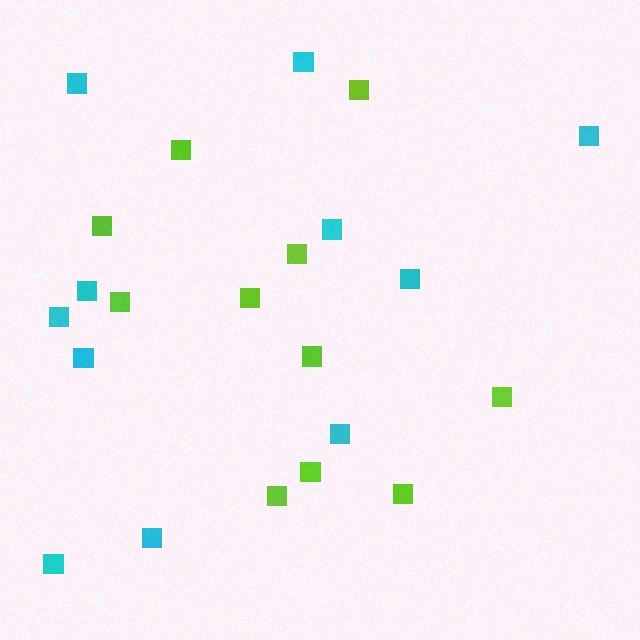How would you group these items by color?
There are 2 groups: one group of lime squares (11) and one group of cyan squares (11).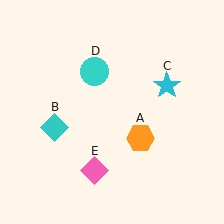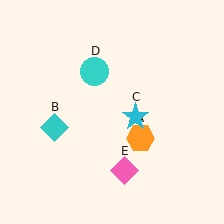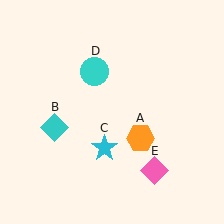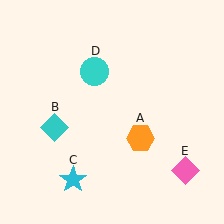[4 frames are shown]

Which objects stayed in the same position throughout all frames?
Orange hexagon (object A) and cyan diamond (object B) and cyan circle (object D) remained stationary.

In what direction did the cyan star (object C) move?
The cyan star (object C) moved down and to the left.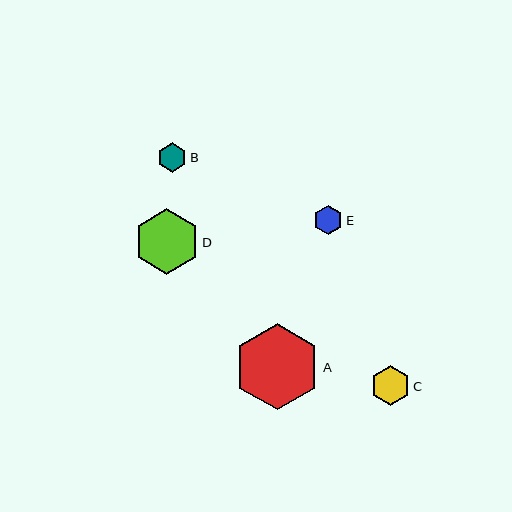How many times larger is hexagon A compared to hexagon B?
Hexagon A is approximately 3.0 times the size of hexagon B.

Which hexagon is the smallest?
Hexagon E is the smallest with a size of approximately 29 pixels.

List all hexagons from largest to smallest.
From largest to smallest: A, D, C, B, E.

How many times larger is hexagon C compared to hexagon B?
Hexagon C is approximately 1.4 times the size of hexagon B.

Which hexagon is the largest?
Hexagon A is the largest with a size of approximately 86 pixels.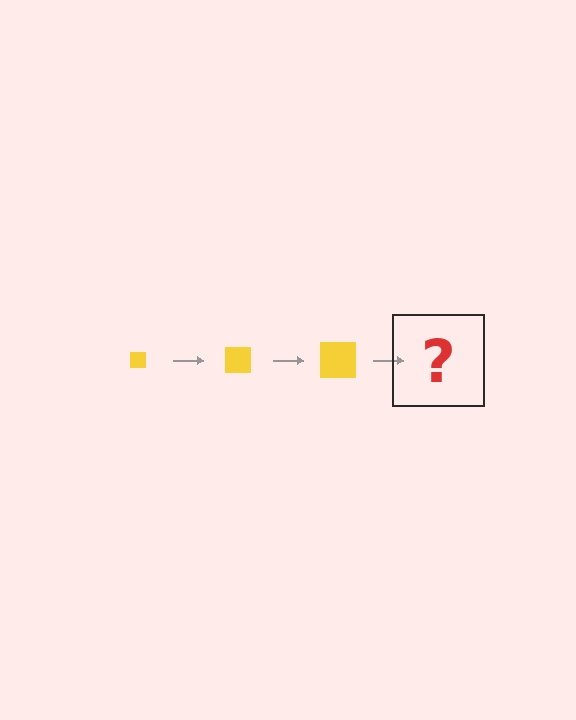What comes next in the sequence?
The next element should be a yellow square, larger than the previous one.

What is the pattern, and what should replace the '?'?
The pattern is that the square gets progressively larger each step. The '?' should be a yellow square, larger than the previous one.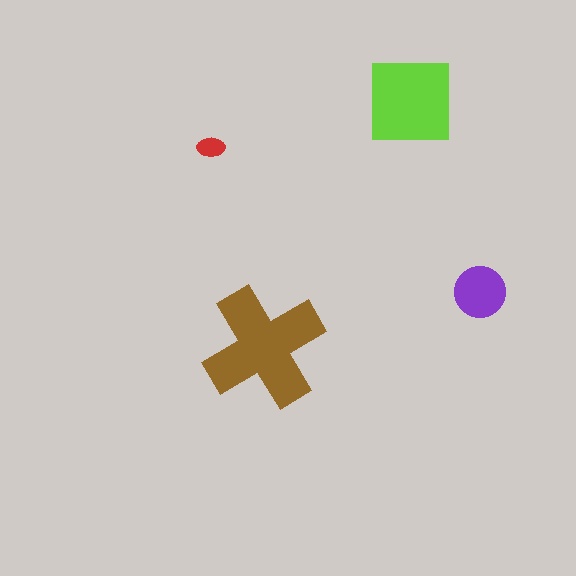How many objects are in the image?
There are 4 objects in the image.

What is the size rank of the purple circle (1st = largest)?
3rd.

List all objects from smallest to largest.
The red ellipse, the purple circle, the lime square, the brown cross.